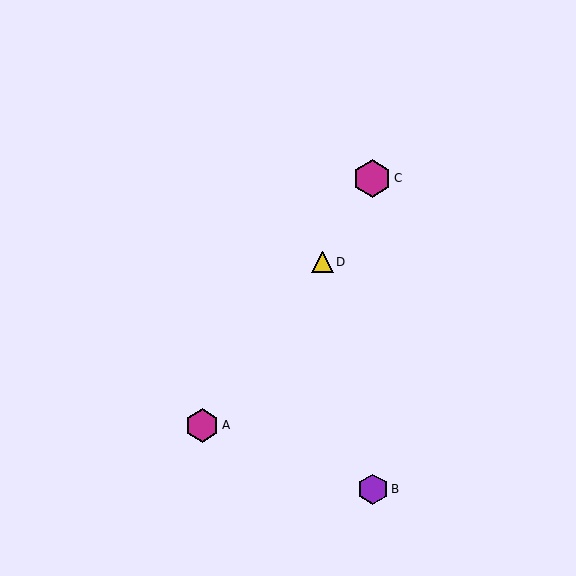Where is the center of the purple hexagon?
The center of the purple hexagon is at (373, 489).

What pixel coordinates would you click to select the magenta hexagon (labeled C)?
Click at (372, 178) to select the magenta hexagon C.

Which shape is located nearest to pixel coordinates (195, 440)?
The magenta hexagon (labeled A) at (202, 425) is nearest to that location.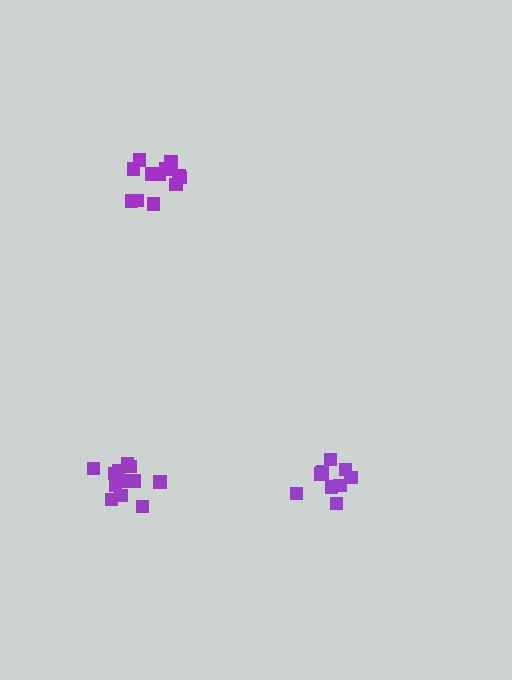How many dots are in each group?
Group 1: 10 dots, Group 2: 12 dots, Group 3: 12 dots (34 total).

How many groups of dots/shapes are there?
There are 3 groups.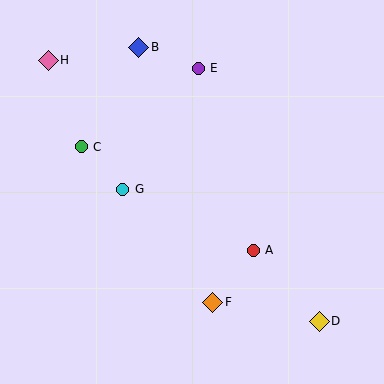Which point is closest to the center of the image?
Point G at (123, 189) is closest to the center.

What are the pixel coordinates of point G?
Point G is at (123, 189).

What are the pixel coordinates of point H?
Point H is at (48, 60).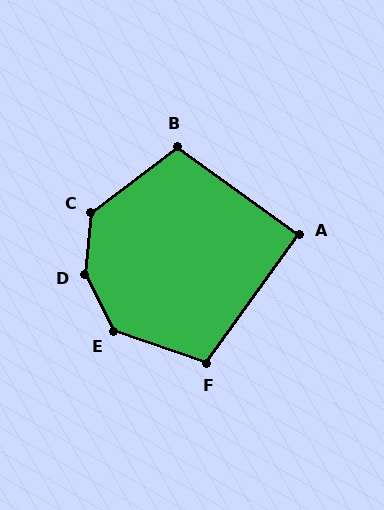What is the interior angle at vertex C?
Approximately 134 degrees (obtuse).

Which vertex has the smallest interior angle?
A, at approximately 90 degrees.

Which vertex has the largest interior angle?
D, at approximately 146 degrees.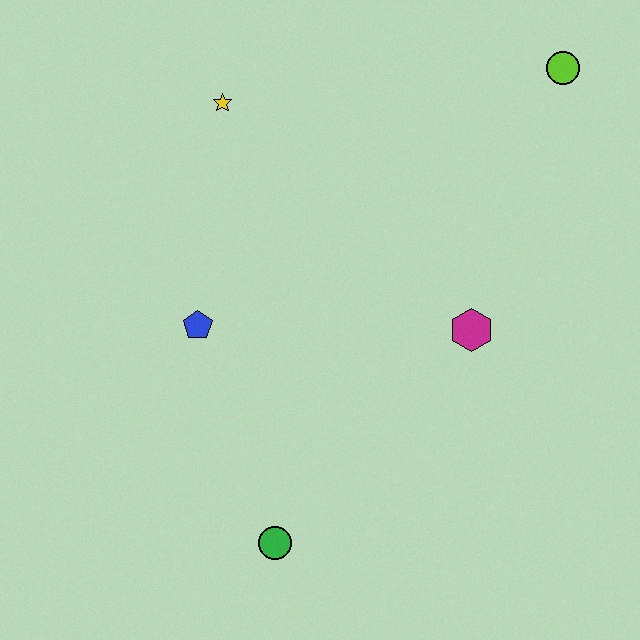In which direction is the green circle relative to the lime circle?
The green circle is below the lime circle.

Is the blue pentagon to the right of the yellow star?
No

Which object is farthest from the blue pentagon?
The lime circle is farthest from the blue pentagon.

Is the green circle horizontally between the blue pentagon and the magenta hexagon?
Yes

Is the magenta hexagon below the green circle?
No